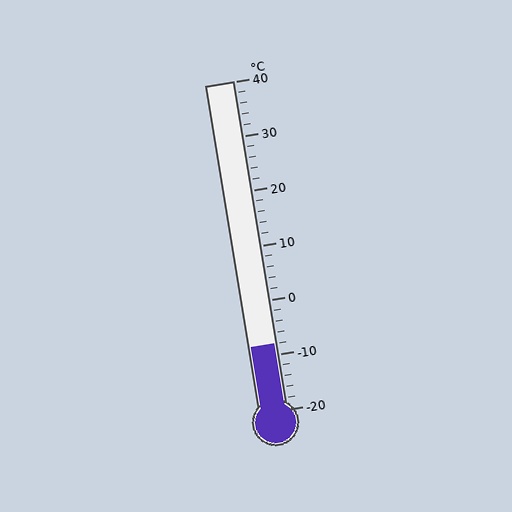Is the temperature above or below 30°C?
The temperature is below 30°C.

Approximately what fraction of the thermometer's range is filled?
The thermometer is filled to approximately 20% of its range.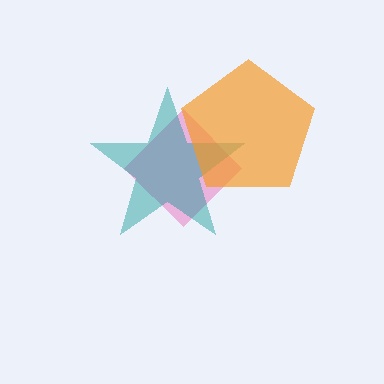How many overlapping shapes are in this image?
There are 3 overlapping shapes in the image.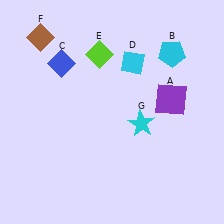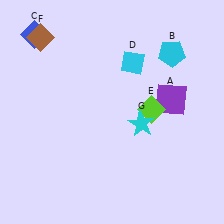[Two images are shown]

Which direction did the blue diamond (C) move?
The blue diamond (C) moved up.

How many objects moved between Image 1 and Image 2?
2 objects moved between the two images.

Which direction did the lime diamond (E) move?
The lime diamond (E) moved down.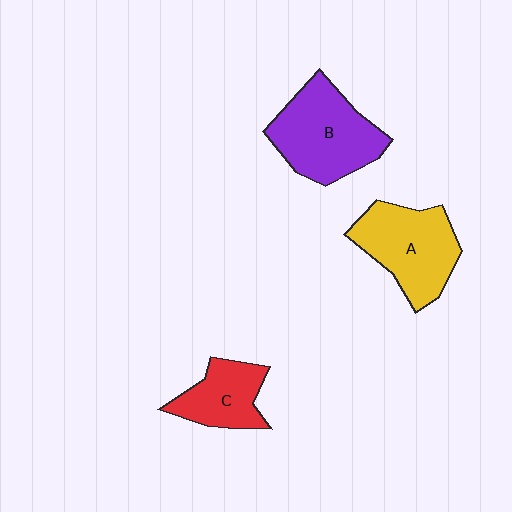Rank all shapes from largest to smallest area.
From largest to smallest: B (purple), A (yellow), C (red).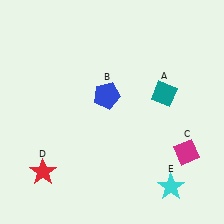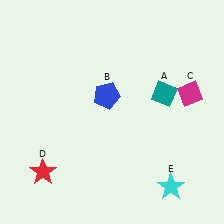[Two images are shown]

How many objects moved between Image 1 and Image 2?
1 object moved between the two images.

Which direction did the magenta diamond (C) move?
The magenta diamond (C) moved up.